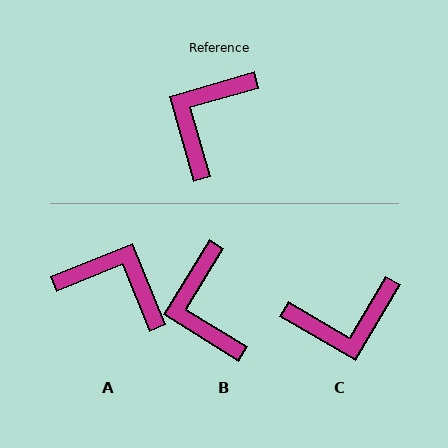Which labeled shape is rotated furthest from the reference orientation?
C, about 133 degrees away.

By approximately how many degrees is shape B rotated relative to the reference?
Approximately 42 degrees counter-clockwise.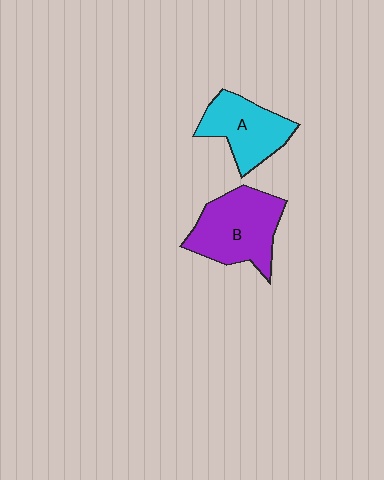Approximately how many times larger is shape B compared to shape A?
Approximately 1.3 times.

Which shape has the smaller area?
Shape A (cyan).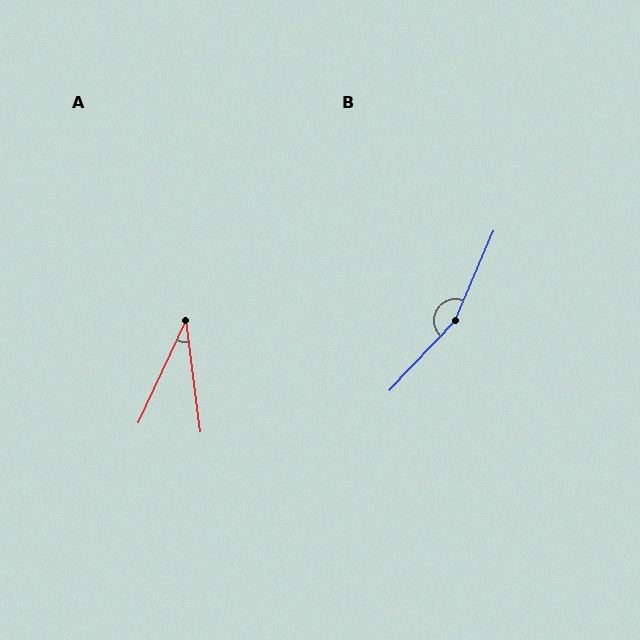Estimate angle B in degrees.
Approximately 160 degrees.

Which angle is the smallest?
A, at approximately 32 degrees.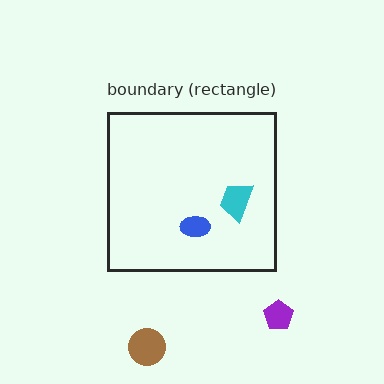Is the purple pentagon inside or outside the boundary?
Outside.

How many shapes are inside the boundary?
2 inside, 2 outside.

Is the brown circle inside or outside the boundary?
Outside.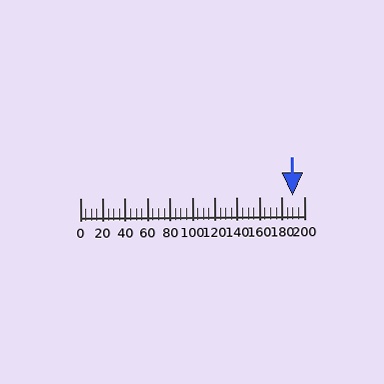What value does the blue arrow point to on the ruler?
The blue arrow points to approximately 190.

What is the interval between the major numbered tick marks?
The major tick marks are spaced 20 units apart.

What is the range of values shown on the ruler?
The ruler shows values from 0 to 200.